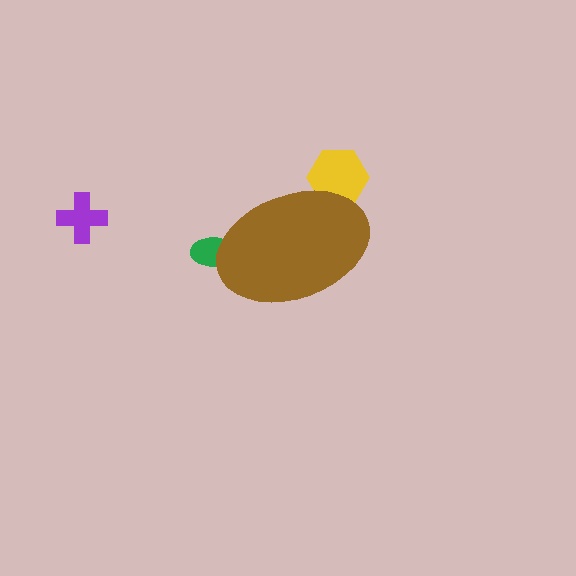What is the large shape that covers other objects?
A brown ellipse.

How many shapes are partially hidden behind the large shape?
2 shapes are partially hidden.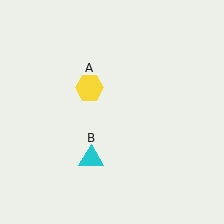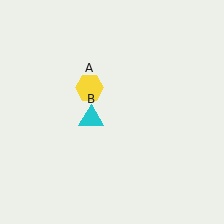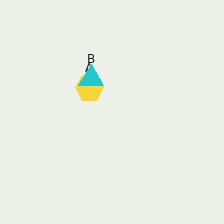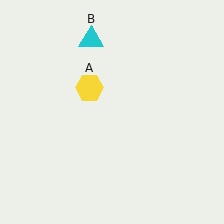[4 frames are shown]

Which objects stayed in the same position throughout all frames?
Yellow hexagon (object A) remained stationary.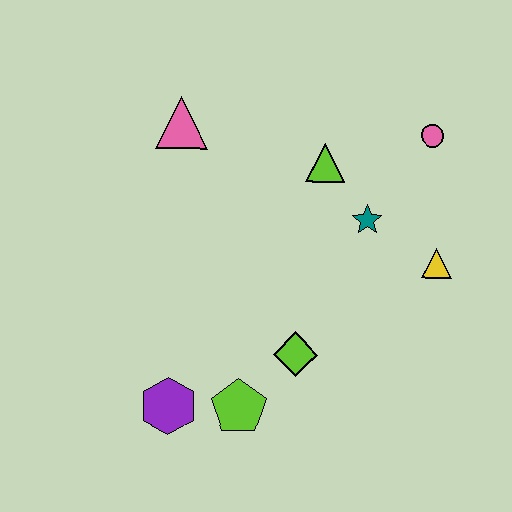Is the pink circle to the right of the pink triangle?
Yes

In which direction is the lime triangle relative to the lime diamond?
The lime triangle is above the lime diamond.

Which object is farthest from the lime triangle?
The purple hexagon is farthest from the lime triangle.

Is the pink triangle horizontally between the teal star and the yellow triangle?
No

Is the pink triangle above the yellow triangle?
Yes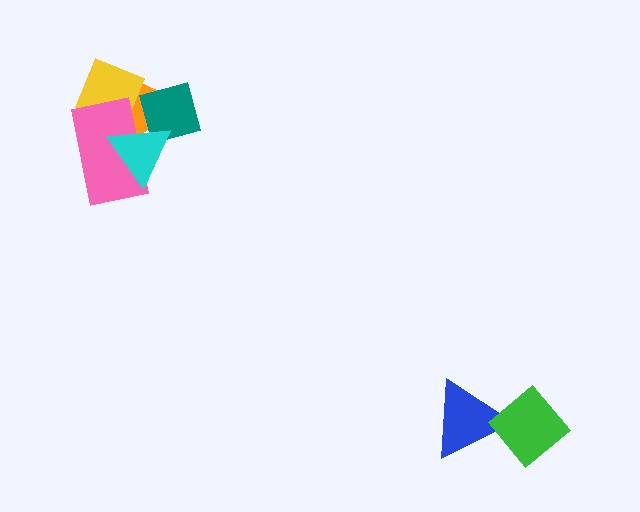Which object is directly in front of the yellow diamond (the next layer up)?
The teal diamond is directly in front of the yellow diamond.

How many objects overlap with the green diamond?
1 object overlaps with the green diamond.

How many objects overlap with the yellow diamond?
4 objects overlap with the yellow diamond.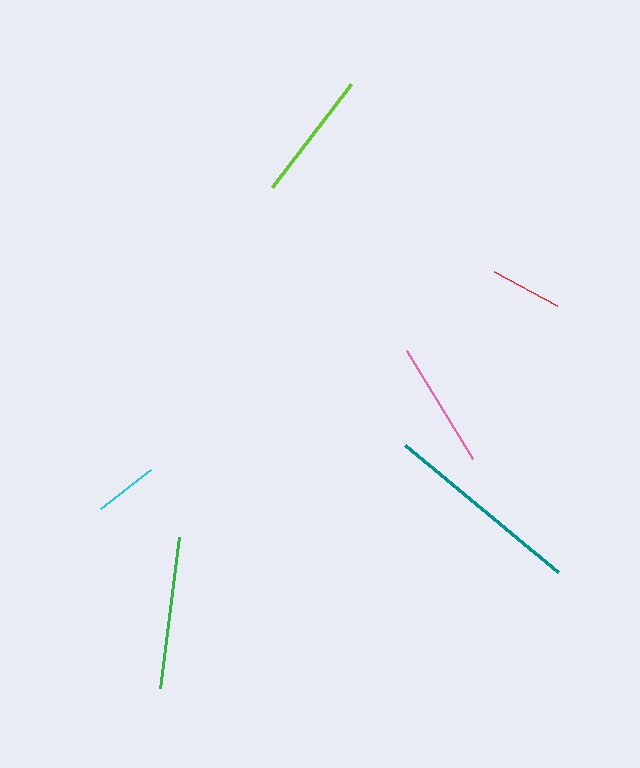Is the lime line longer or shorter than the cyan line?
The lime line is longer than the cyan line.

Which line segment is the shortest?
The cyan line is the shortest at approximately 63 pixels.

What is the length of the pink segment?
The pink segment is approximately 127 pixels long.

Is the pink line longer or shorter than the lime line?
The lime line is longer than the pink line.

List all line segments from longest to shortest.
From longest to shortest: teal, green, lime, pink, red, cyan.